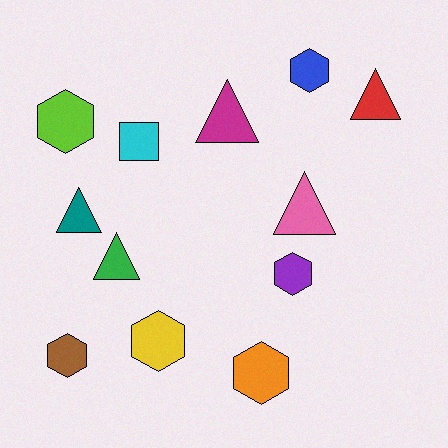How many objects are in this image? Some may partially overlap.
There are 12 objects.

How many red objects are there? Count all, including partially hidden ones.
There is 1 red object.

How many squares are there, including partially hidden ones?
There is 1 square.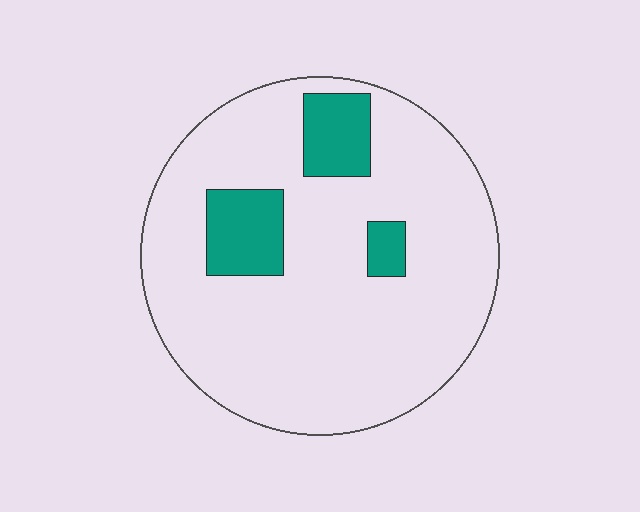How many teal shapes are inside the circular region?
3.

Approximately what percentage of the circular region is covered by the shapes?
Approximately 15%.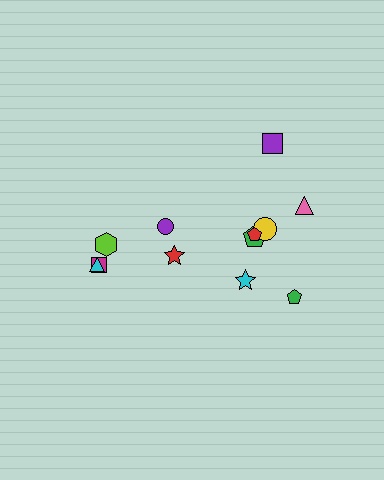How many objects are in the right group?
There are 8 objects.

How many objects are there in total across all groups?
There are 12 objects.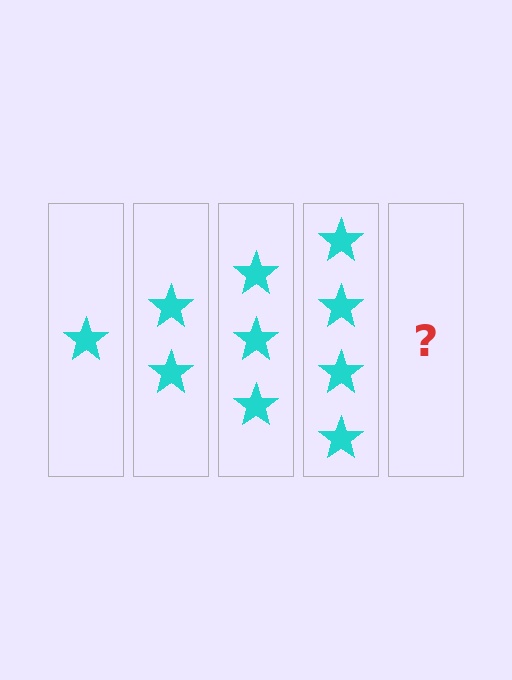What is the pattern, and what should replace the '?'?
The pattern is that each step adds one more star. The '?' should be 5 stars.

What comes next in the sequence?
The next element should be 5 stars.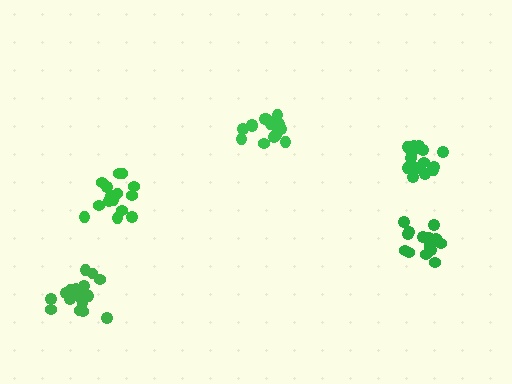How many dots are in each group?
Group 1: 19 dots, Group 2: 15 dots, Group 3: 16 dots, Group 4: 15 dots, Group 5: 16 dots (81 total).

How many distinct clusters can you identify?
There are 5 distinct clusters.